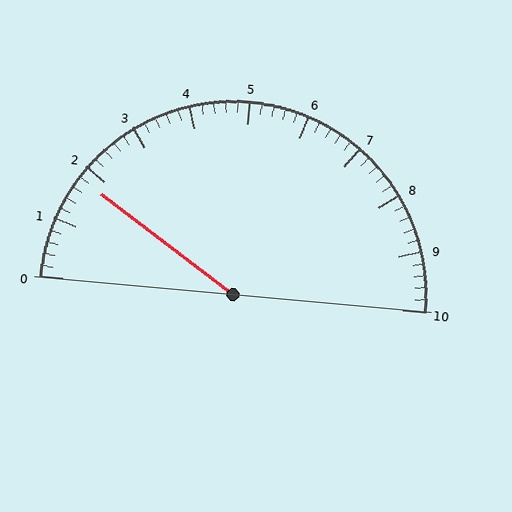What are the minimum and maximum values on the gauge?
The gauge ranges from 0 to 10.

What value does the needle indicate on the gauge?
The needle indicates approximately 1.8.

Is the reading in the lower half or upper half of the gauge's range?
The reading is in the lower half of the range (0 to 10).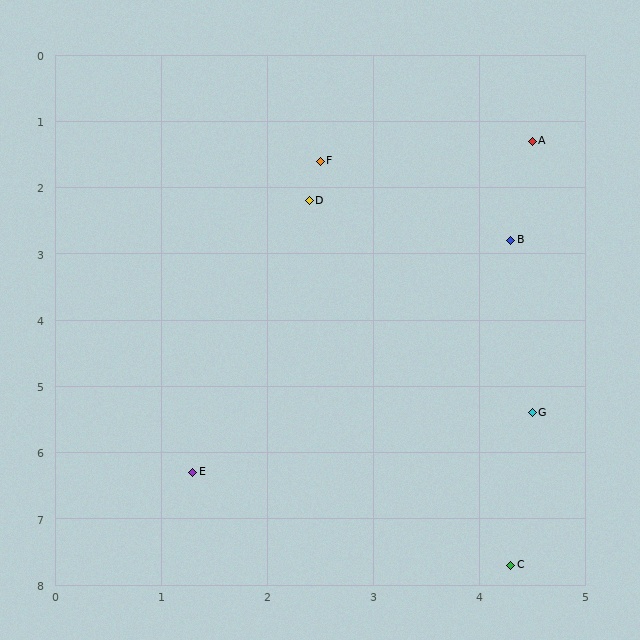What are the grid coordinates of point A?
Point A is at approximately (4.5, 1.3).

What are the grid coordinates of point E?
Point E is at approximately (1.3, 6.3).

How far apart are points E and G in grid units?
Points E and G are about 3.3 grid units apart.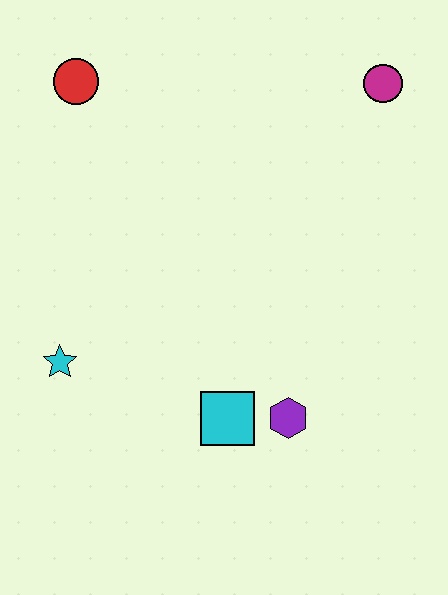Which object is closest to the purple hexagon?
The cyan square is closest to the purple hexagon.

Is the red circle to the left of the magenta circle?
Yes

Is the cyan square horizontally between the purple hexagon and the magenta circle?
No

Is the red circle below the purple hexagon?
No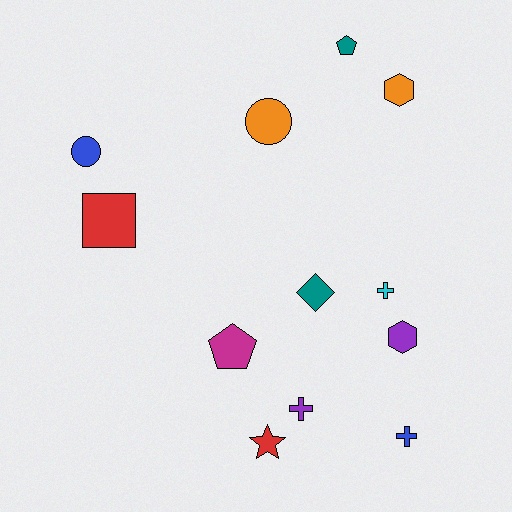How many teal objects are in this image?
There are 2 teal objects.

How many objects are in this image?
There are 12 objects.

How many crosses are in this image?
There are 3 crosses.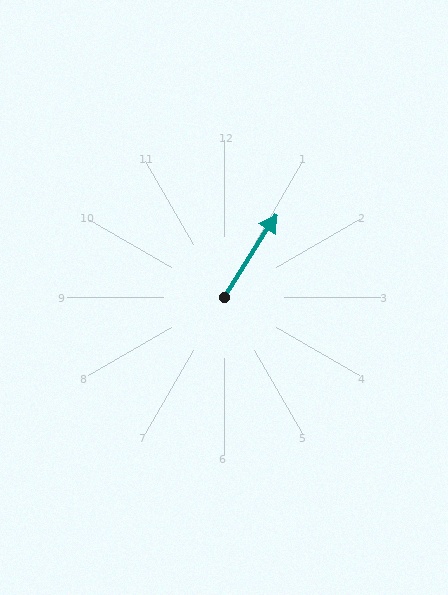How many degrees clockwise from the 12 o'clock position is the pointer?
Approximately 32 degrees.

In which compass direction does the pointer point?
Northeast.